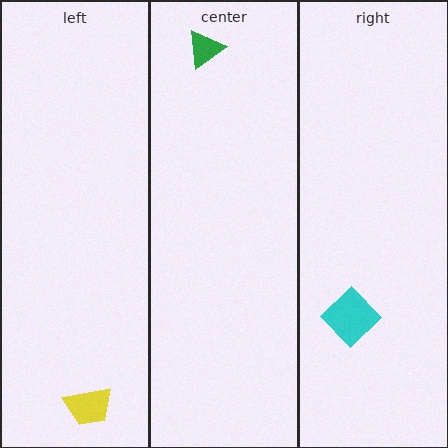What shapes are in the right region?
The cyan diamond.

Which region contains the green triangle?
The center region.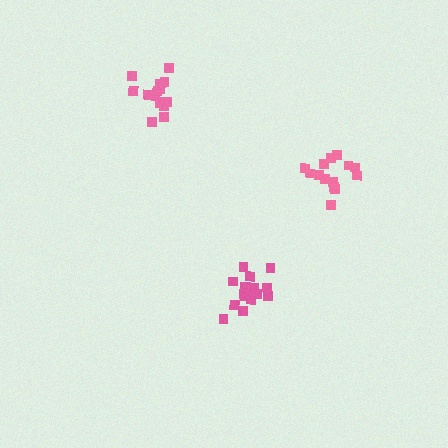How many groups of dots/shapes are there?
There are 3 groups.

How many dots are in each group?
Group 1: 16 dots, Group 2: 15 dots, Group 3: 17 dots (48 total).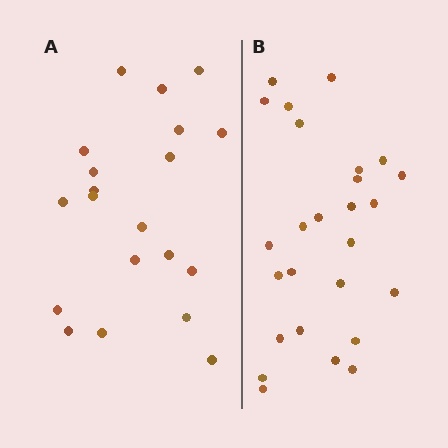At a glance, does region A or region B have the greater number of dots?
Region B (the right region) has more dots.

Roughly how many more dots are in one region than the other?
Region B has about 6 more dots than region A.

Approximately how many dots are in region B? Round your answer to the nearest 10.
About 30 dots. (The exact count is 26, which rounds to 30.)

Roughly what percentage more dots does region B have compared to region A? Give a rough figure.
About 30% more.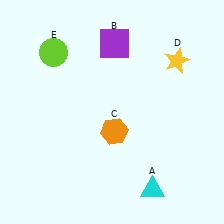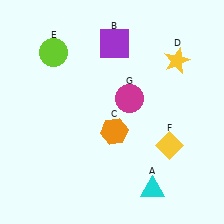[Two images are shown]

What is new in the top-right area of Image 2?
A magenta circle (G) was added in the top-right area of Image 2.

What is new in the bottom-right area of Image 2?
A yellow diamond (F) was added in the bottom-right area of Image 2.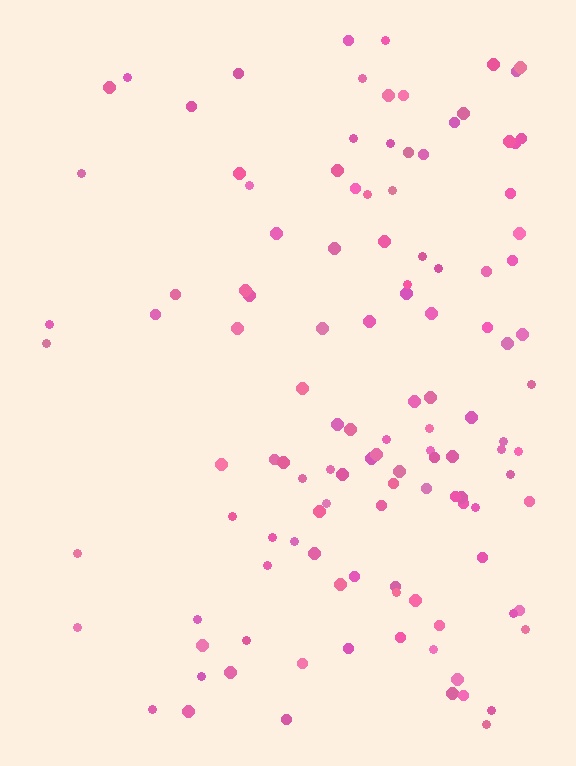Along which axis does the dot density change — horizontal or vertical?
Horizontal.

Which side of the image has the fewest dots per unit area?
The left.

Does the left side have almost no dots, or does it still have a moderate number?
Still a moderate number, just noticeably fewer than the right.